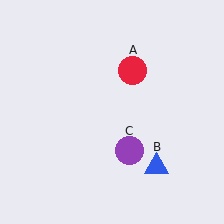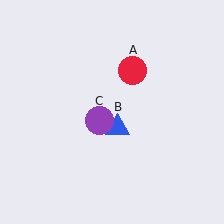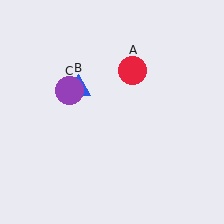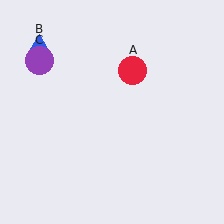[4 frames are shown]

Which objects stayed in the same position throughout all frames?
Red circle (object A) remained stationary.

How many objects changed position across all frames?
2 objects changed position: blue triangle (object B), purple circle (object C).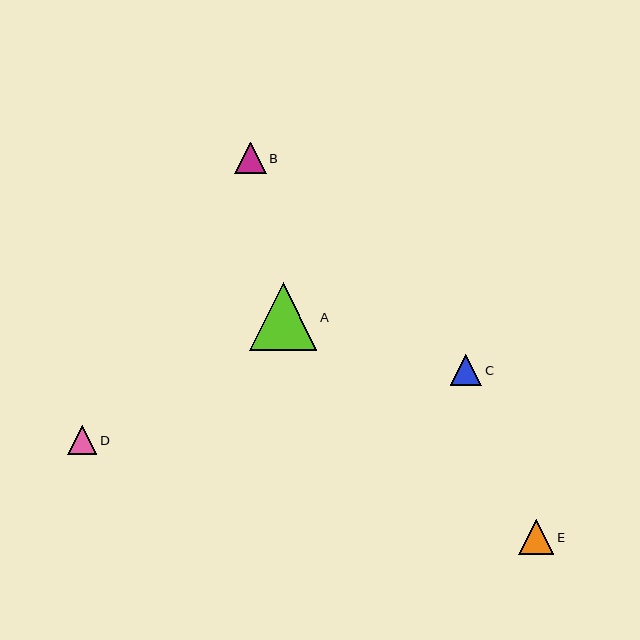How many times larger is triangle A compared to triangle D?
Triangle A is approximately 2.3 times the size of triangle D.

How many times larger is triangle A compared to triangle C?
Triangle A is approximately 2.2 times the size of triangle C.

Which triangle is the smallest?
Triangle D is the smallest with a size of approximately 29 pixels.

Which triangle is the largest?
Triangle A is the largest with a size of approximately 68 pixels.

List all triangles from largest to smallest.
From largest to smallest: A, E, B, C, D.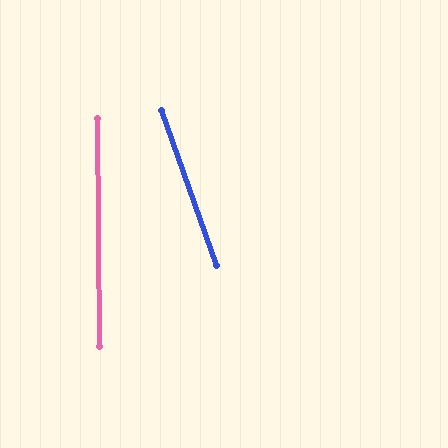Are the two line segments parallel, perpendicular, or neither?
Neither parallel nor perpendicular — they differ by about 19°.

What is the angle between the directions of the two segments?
Approximately 19 degrees.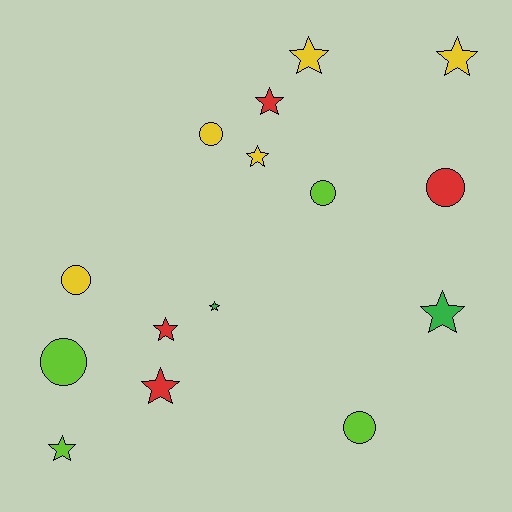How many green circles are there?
There are no green circles.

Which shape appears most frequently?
Star, with 9 objects.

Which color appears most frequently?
Yellow, with 5 objects.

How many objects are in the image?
There are 15 objects.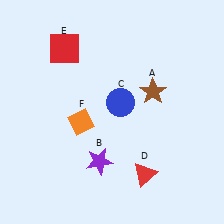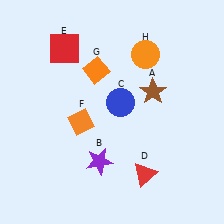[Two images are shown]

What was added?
An orange diamond (G), an orange circle (H) were added in Image 2.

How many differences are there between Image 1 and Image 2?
There are 2 differences between the two images.